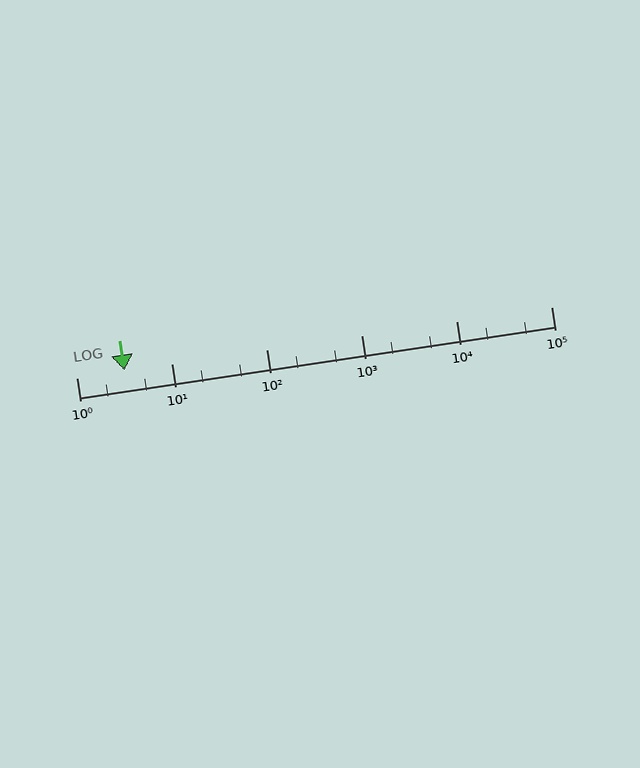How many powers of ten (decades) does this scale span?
The scale spans 5 decades, from 1 to 100000.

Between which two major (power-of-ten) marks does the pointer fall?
The pointer is between 1 and 10.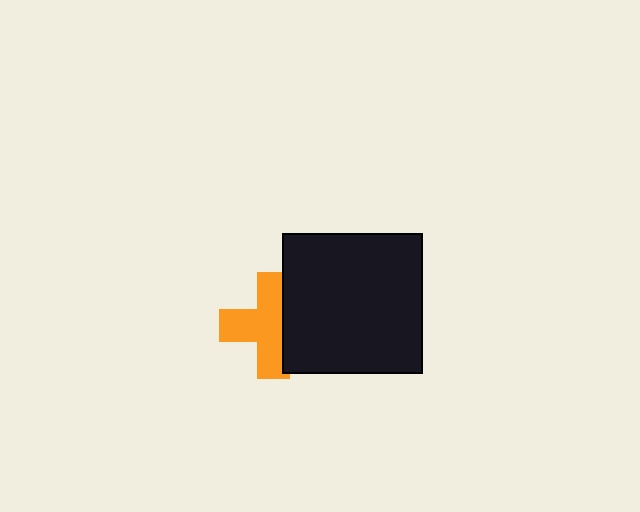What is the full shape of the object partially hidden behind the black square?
The partially hidden object is an orange cross.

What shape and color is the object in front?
The object in front is a black square.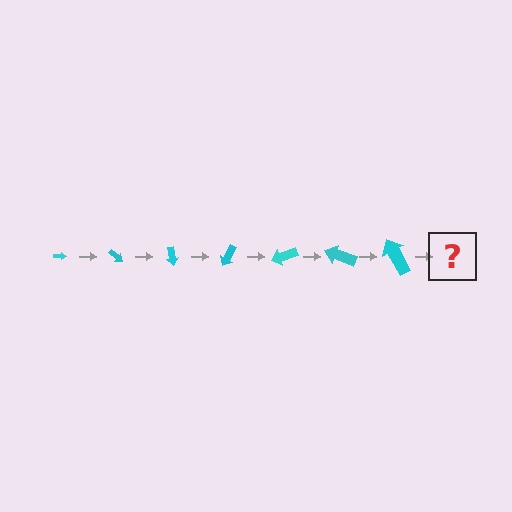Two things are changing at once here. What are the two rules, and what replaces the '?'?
The two rules are that the arrow grows larger each step and it rotates 40 degrees each step. The '?' should be an arrow, larger than the previous one and rotated 280 degrees from the start.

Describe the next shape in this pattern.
It should be an arrow, larger than the previous one and rotated 280 degrees from the start.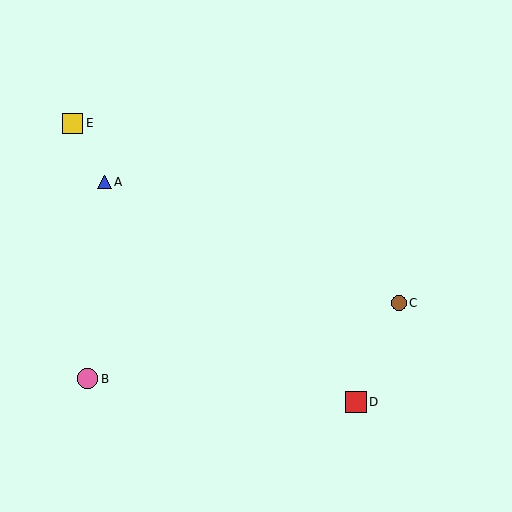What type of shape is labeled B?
Shape B is a pink circle.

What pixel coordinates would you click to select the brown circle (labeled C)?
Click at (399, 303) to select the brown circle C.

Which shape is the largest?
The red square (labeled D) is the largest.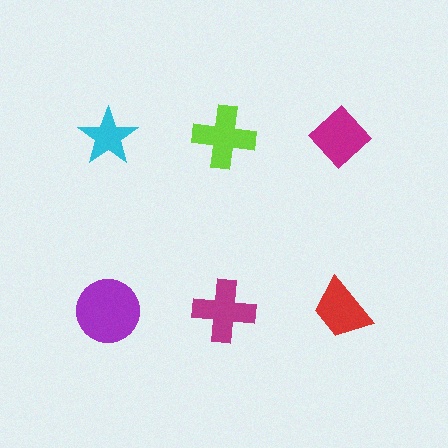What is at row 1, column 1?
A cyan star.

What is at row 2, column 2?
A magenta cross.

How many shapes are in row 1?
3 shapes.